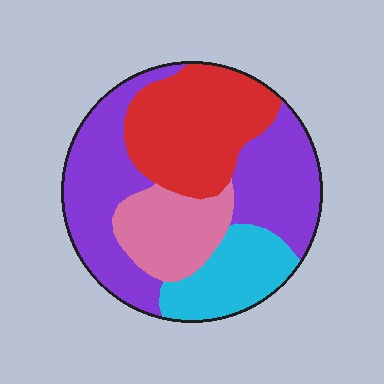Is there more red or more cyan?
Red.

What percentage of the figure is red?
Red takes up between a sixth and a third of the figure.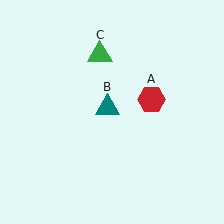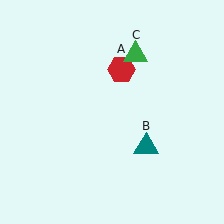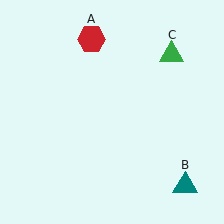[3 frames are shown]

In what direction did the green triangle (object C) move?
The green triangle (object C) moved right.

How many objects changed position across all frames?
3 objects changed position: red hexagon (object A), teal triangle (object B), green triangle (object C).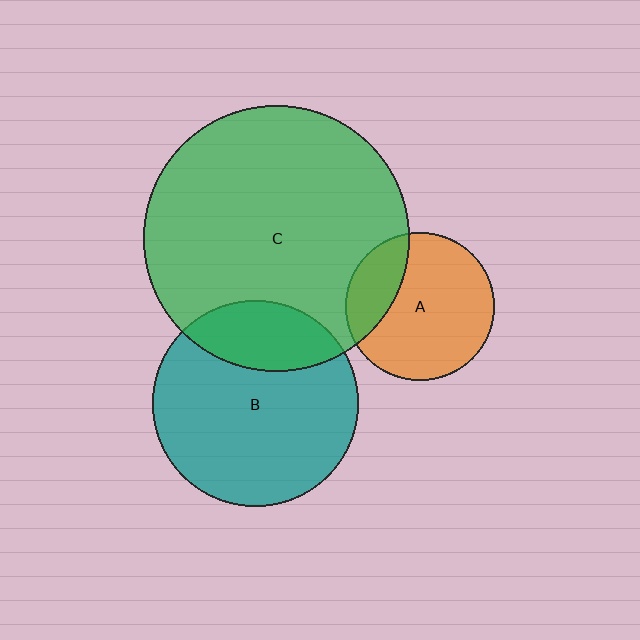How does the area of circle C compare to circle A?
Approximately 3.2 times.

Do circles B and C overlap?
Yes.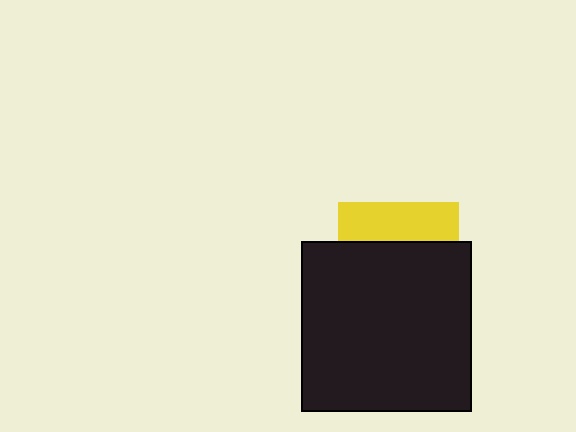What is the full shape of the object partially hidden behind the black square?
The partially hidden object is a yellow square.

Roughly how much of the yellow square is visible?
A small part of it is visible (roughly 33%).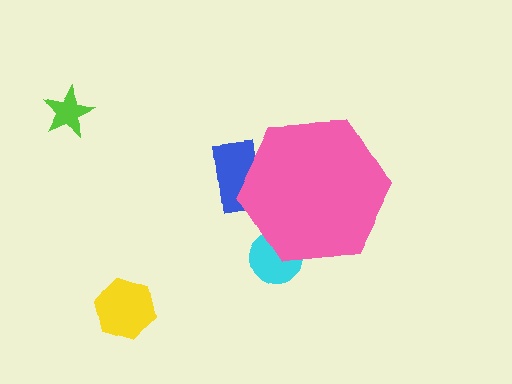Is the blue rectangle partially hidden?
Yes, the blue rectangle is partially hidden behind the pink hexagon.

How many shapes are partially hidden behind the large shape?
2 shapes are partially hidden.